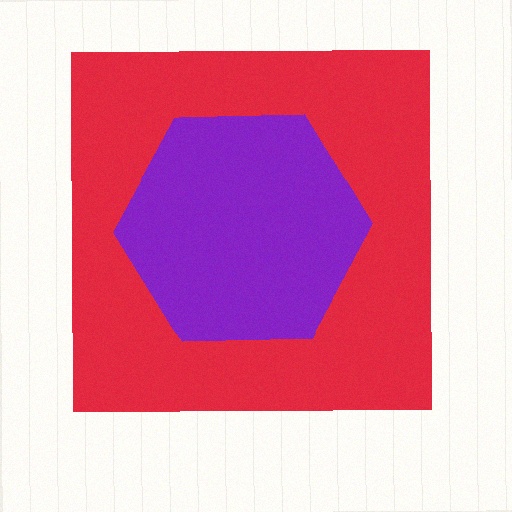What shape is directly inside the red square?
The purple hexagon.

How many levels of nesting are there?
2.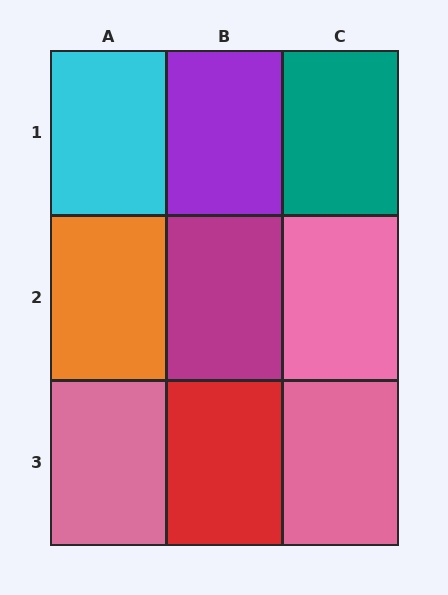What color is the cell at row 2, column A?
Orange.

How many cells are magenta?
1 cell is magenta.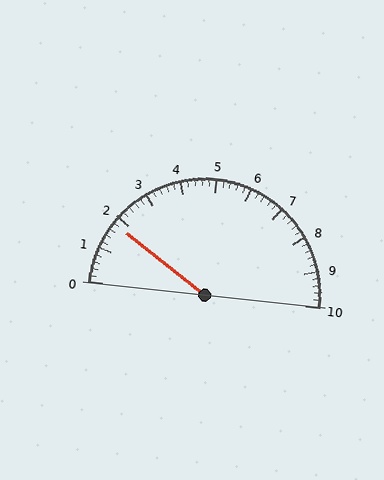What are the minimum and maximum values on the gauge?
The gauge ranges from 0 to 10.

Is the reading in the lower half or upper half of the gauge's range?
The reading is in the lower half of the range (0 to 10).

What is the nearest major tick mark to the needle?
The nearest major tick mark is 2.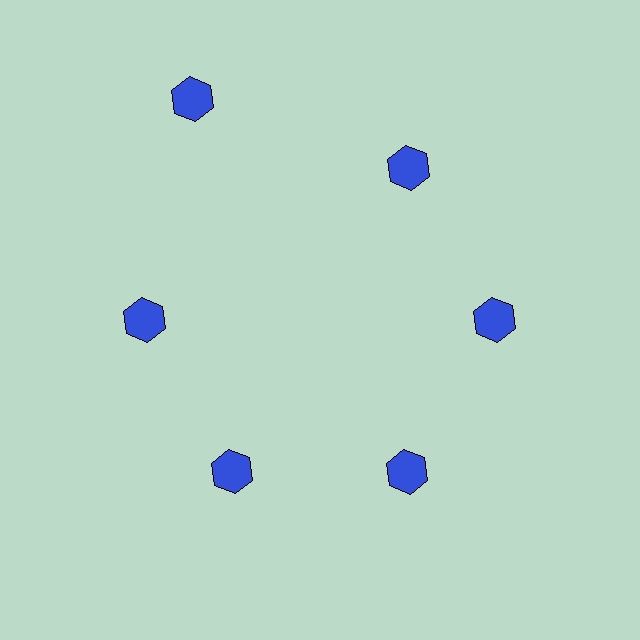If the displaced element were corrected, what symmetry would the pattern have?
It would have 6-fold rotational symmetry — the pattern would map onto itself every 60 degrees.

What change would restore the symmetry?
The symmetry would be restored by moving it inward, back onto the ring so that all 6 hexagons sit at equal angles and equal distance from the center.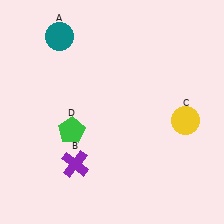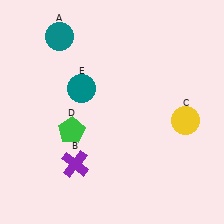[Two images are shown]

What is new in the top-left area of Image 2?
A teal circle (E) was added in the top-left area of Image 2.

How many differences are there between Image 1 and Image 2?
There is 1 difference between the two images.